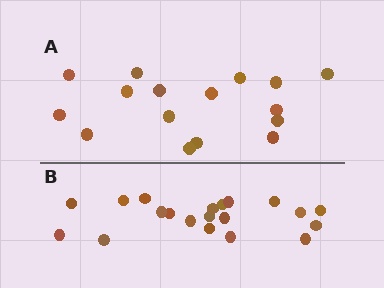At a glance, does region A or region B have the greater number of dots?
Region B (the bottom region) has more dots.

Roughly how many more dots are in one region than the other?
Region B has about 4 more dots than region A.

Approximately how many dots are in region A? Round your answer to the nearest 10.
About 20 dots. (The exact count is 16, which rounds to 20.)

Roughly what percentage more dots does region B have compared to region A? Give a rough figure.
About 25% more.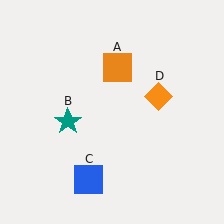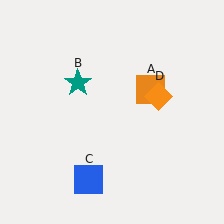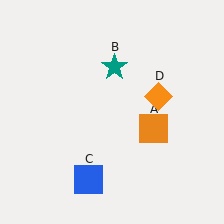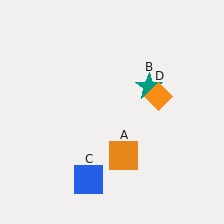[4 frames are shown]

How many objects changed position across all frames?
2 objects changed position: orange square (object A), teal star (object B).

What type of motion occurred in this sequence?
The orange square (object A), teal star (object B) rotated clockwise around the center of the scene.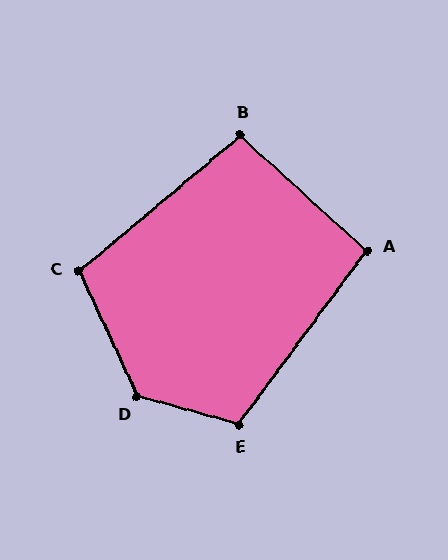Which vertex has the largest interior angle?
D, at approximately 130 degrees.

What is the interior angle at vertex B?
Approximately 97 degrees (obtuse).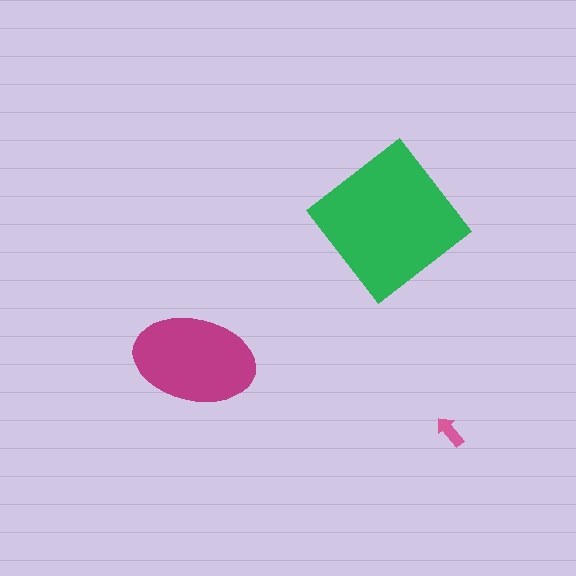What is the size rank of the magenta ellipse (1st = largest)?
2nd.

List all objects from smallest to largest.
The pink arrow, the magenta ellipse, the green diamond.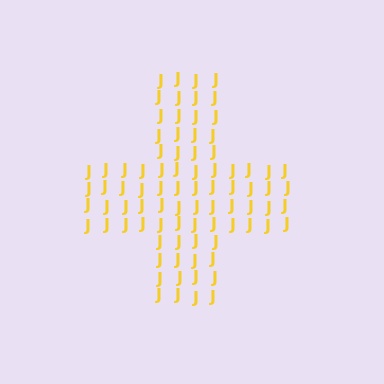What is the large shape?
The large shape is a cross.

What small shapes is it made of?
It is made of small letter J's.